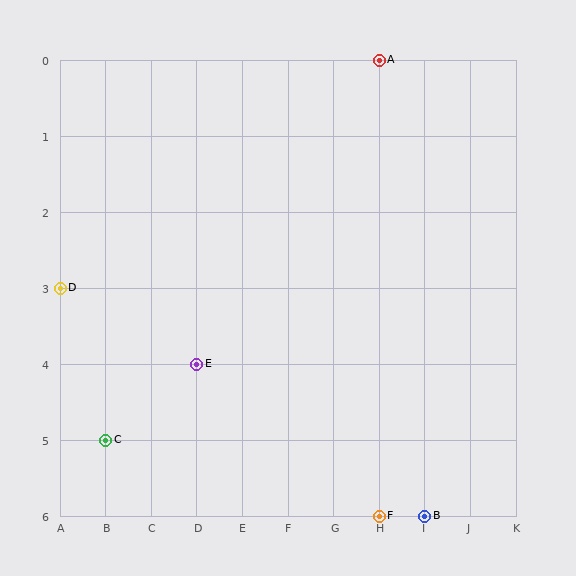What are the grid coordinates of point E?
Point E is at grid coordinates (D, 4).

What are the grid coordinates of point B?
Point B is at grid coordinates (I, 6).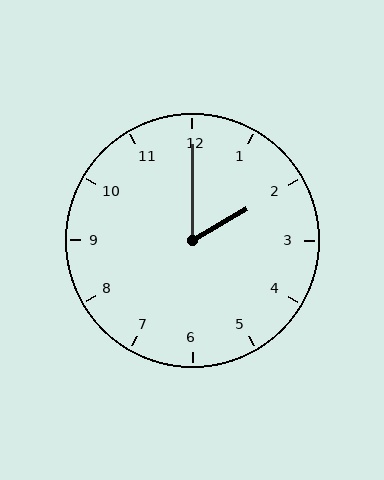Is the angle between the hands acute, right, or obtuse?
It is acute.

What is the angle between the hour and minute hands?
Approximately 60 degrees.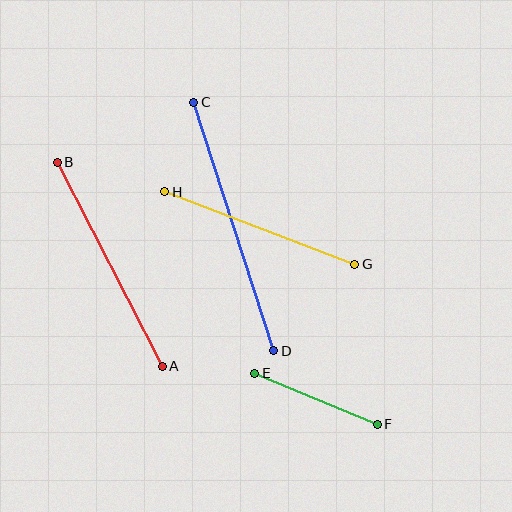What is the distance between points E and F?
The distance is approximately 133 pixels.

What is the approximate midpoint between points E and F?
The midpoint is at approximately (316, 399) pixels.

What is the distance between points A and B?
The distance is approximately 230 pixels.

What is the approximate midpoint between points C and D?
The midpoint is at approximately (234, 227) pixels.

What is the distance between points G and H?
The distance is approximately 204 pixels.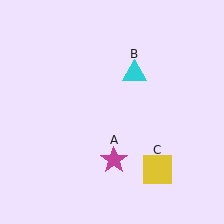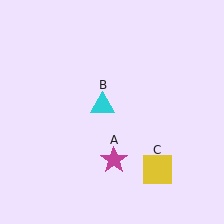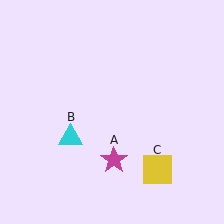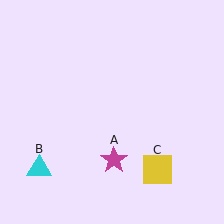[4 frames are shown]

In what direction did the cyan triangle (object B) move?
The cyan triangle (object B) moved down and to the left.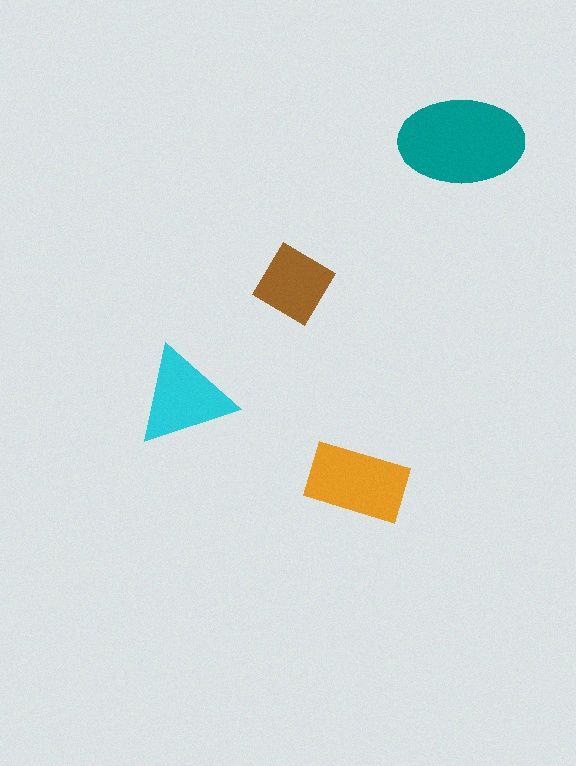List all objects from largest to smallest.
The teal ellipse, the orange rectangle, the cyan triangle, the brown diamond.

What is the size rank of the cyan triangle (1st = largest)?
3rd.